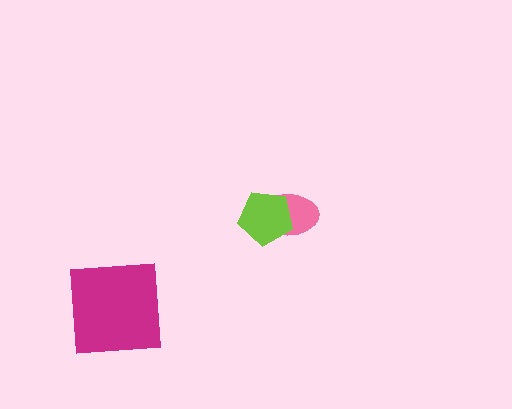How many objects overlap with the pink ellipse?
1 object overlaps with the pink ellipse.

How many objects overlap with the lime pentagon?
1 object overlaps with the lime pentagon.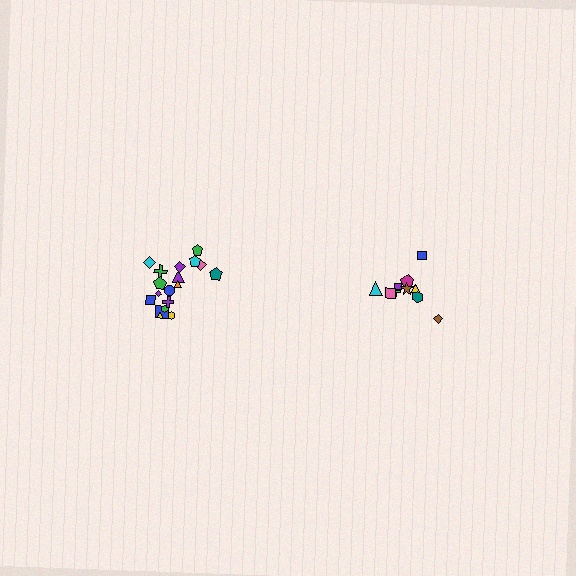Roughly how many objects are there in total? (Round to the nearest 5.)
Roughly 30 objects in total.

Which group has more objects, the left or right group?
The left group.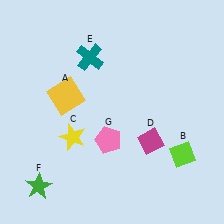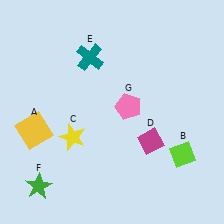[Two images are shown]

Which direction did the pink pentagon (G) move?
The pink pentagon (G) moved up.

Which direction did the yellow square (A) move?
The yellow square (A) moved down.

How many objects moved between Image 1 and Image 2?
2 objects moved between the two images.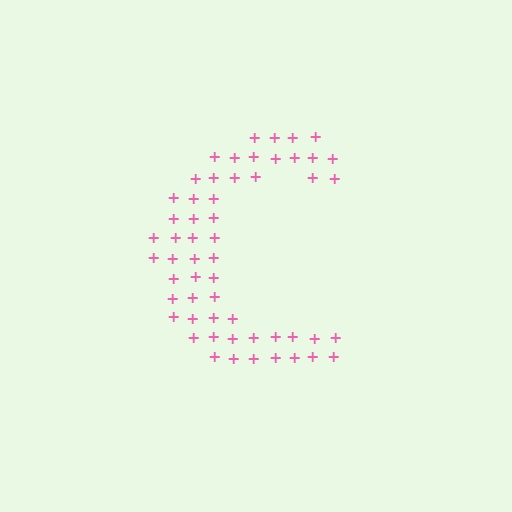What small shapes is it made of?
It is made of small plus signs.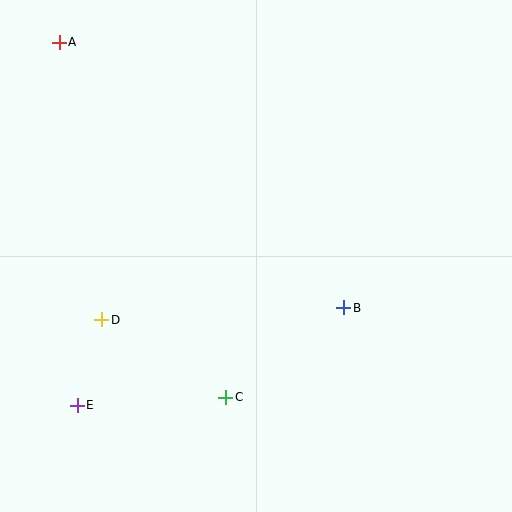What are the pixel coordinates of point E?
Point E is at (77, 405).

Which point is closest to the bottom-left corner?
Point E is closest to the bottom-left corner.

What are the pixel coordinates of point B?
Point B is at (344, 308).